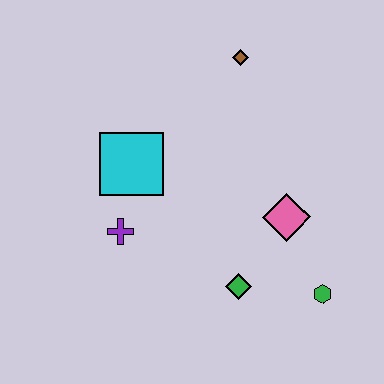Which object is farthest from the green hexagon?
The brown diamond is farthest from the green hexagon.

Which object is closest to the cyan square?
The purple cross is closest to the cyan square.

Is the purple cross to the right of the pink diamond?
No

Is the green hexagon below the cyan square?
Yes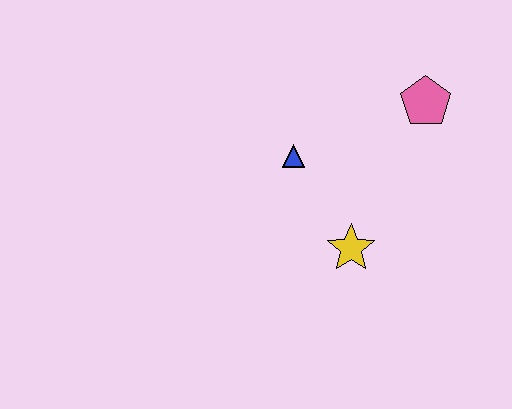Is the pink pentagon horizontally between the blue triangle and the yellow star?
No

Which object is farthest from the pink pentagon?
The yellow star is farthest from the pink pentagon.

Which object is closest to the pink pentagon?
The blue triangle is closest to the pink pentagon.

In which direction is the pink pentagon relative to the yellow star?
The pink pentagon is above the yellow star.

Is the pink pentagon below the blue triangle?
No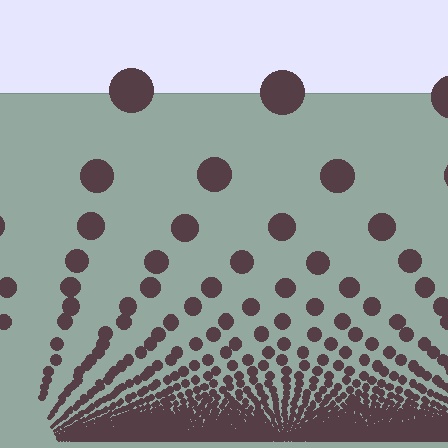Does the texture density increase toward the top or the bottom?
Density increases toward the bottom.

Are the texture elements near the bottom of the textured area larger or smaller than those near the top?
Smaller. The gradient is inverted — elements near the bottom are smaller and denser.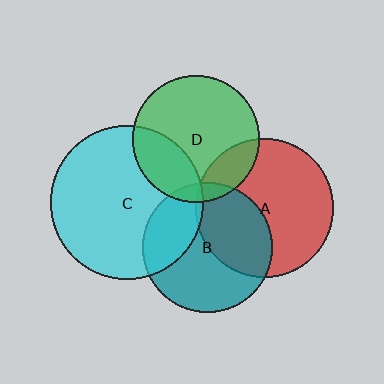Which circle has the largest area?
Circle C (cyan).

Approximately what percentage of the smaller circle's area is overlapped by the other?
Approximately 5%.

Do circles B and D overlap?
Yes.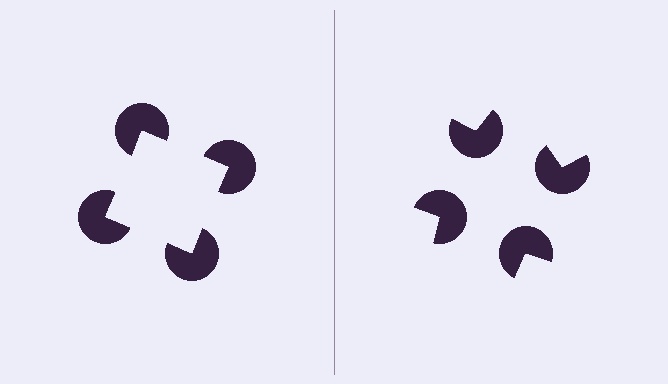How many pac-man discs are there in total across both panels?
8 — 4 on each side.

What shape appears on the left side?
An illusory square.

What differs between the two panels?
The pac-man discs are positioned identically on both sides; only the wedge orientations differ. On the left they align to a square; on the right they are misaligned.